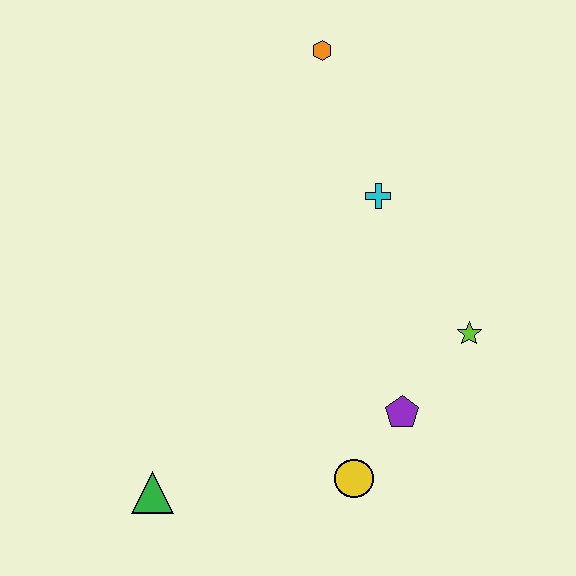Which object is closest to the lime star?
The purple pentagon is closest to the lime star.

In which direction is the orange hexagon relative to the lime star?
The orange hexagon is above the lime star.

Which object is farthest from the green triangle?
The orange hexagon is farthest from the green triangle.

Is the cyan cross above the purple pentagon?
Yes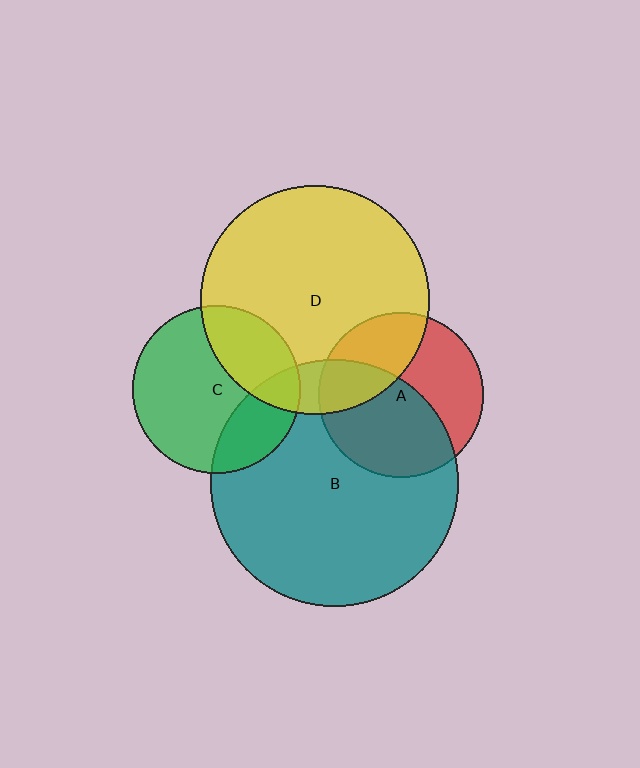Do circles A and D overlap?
Yes.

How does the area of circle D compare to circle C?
Approximately 1.8 times.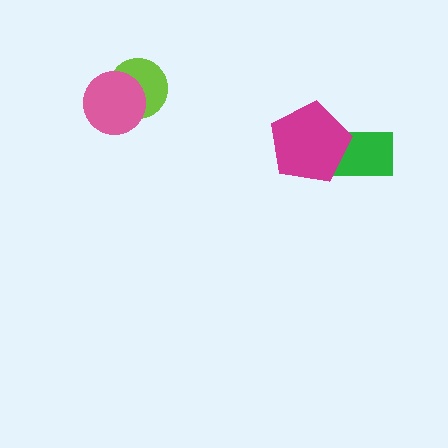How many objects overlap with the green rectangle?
1 object overlaps with the green rectangle.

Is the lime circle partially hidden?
Yes, it is partially covered by another shape.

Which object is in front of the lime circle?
The pink circle is in front of the lime circle.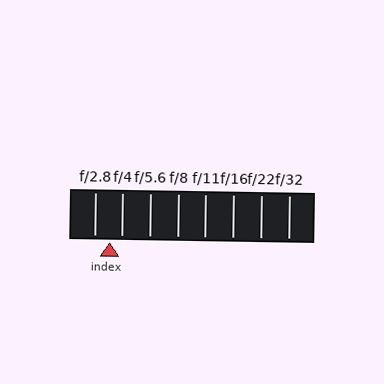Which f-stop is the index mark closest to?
The index mark is closest to f/4.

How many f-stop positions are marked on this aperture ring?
There are 8 f-stop positions marked.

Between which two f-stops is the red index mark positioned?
The index mark is between f/2.8 and f/4.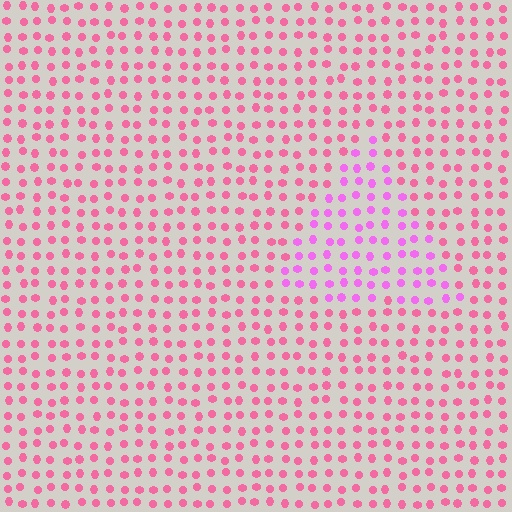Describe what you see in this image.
The image is filled with small pink elements in a uniform arrangement. A triangle-shaped region is visible where the elements are tinted to a slightly different hue, forming a subtle color boundary.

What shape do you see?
I see a triangle.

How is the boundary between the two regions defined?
The boundary is defined purely by a slight shift in hue (about 35 degrees). Spacing, size, and orientation are identical on both sides.